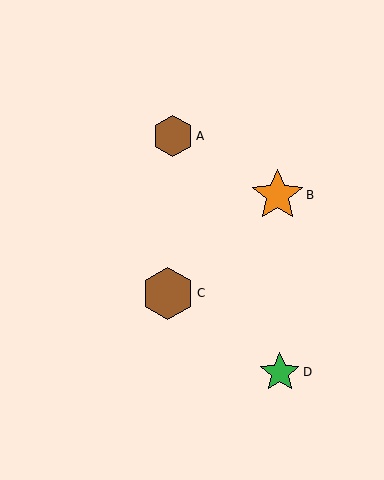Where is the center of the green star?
The center of the green star is at (280, 372).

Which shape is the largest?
The orange star (labeled B) is the largest.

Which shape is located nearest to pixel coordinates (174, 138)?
The brown hexagon (labeled A) at (173, 136) is nearest to that location.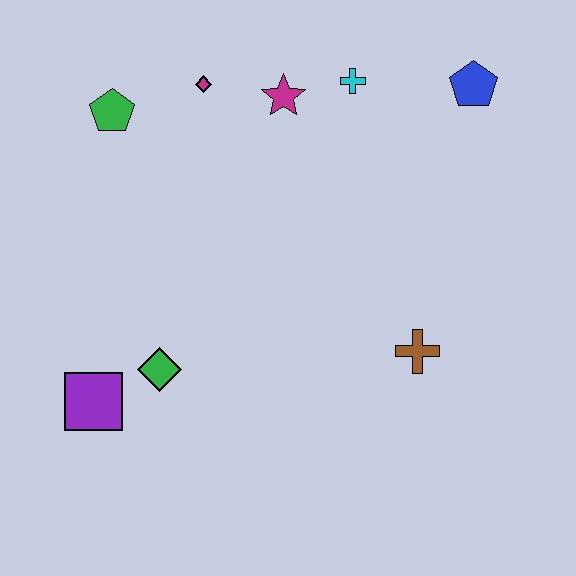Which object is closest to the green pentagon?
The magenta diamond is closest to the green pentagon.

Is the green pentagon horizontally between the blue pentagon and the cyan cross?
No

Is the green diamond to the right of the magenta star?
No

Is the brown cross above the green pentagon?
No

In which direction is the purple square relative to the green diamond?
The purple square is to the left of the green diamond.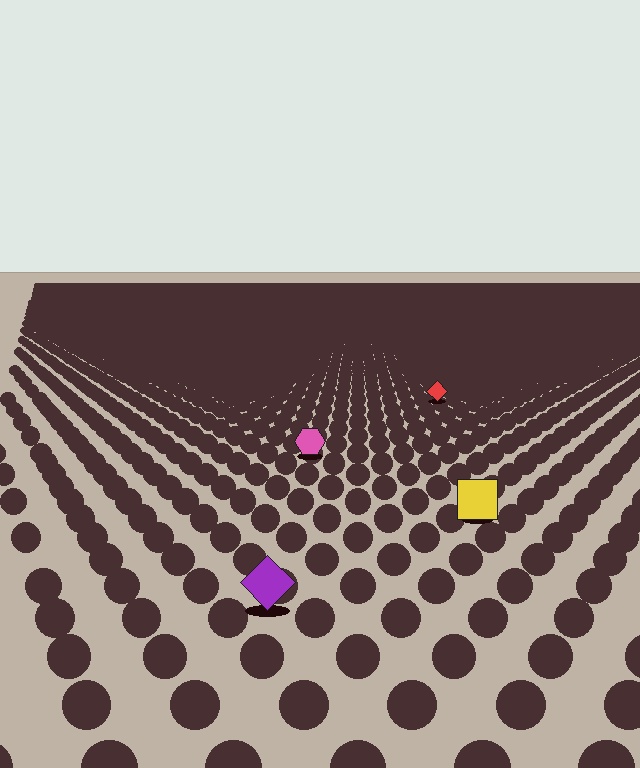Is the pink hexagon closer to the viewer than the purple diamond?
No. The purple diamond is closer — you can tell from the texture gradient: the ground texture is coarser near it.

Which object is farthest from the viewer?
The red diamond is farthest from the viewer. It appears smaller and the ground texture around it is denser.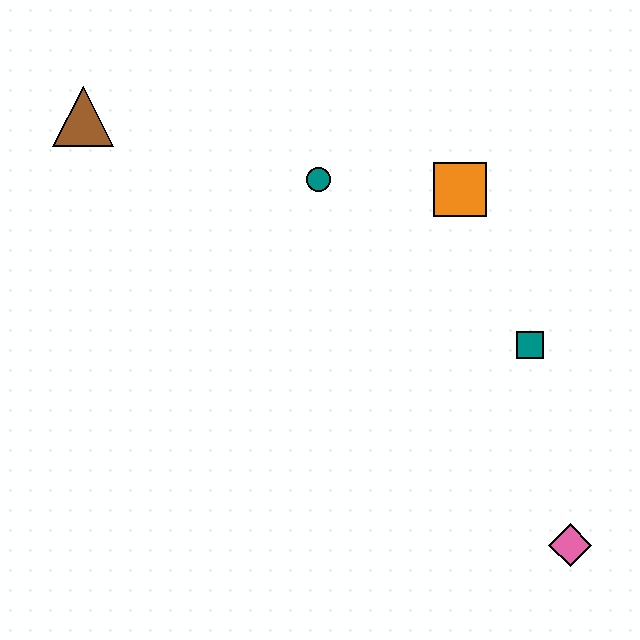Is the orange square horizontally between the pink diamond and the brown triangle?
Yes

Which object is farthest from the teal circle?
The pink diamond is farthest from the teal circle.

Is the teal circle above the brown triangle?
No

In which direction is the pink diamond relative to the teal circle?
The pink diamond is below the teal circle.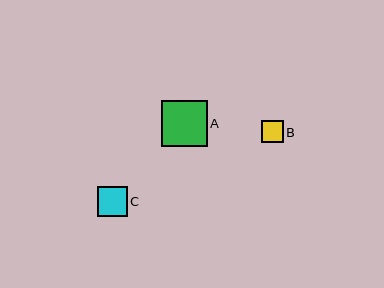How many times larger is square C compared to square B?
Square C is approximately 1.4 times the size of square B.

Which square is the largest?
Square A is the largest with a size of approximately 46 pixels.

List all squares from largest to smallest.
From largest to smallest: A, C, B.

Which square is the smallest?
Square B is the smallest with a size of approximately 22 pixels.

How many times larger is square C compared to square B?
Square C is approximately 1.4 times the size of square B.